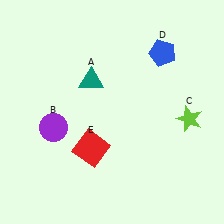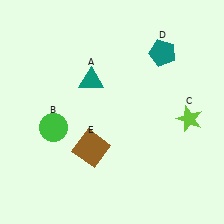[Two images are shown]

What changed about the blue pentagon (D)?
In Image 1, D is blue. In Image 2, it changed to teal.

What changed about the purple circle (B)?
In Image 1, B is purple. In Image 2, it changed to green.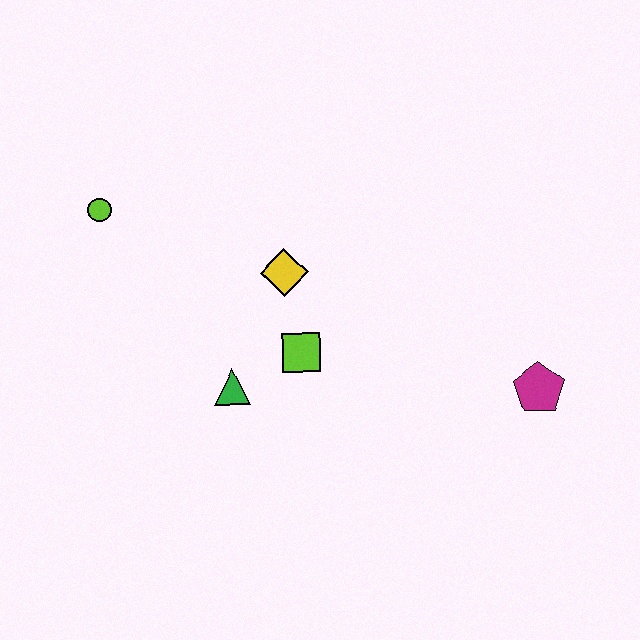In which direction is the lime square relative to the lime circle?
The lime square is to the right of the lime circle.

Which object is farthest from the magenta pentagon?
The lime circle is farthest from the magenta pentagon.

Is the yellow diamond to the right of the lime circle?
Yes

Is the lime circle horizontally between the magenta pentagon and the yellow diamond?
No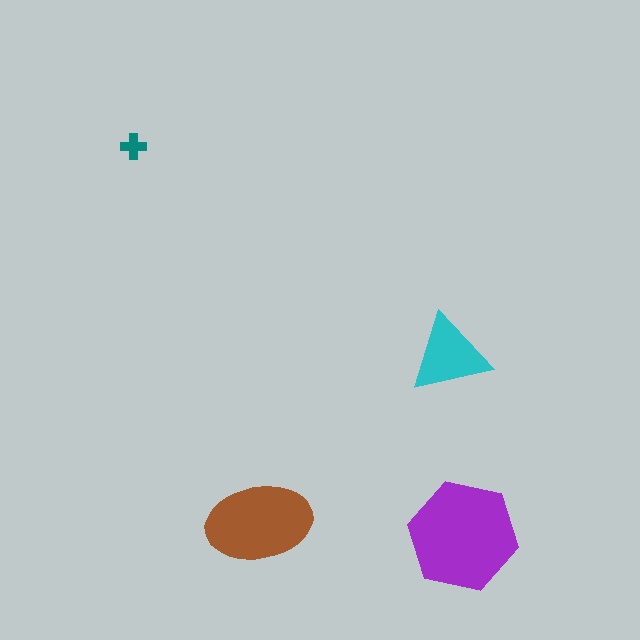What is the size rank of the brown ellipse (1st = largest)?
2nd.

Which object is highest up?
The teal cross is topmost.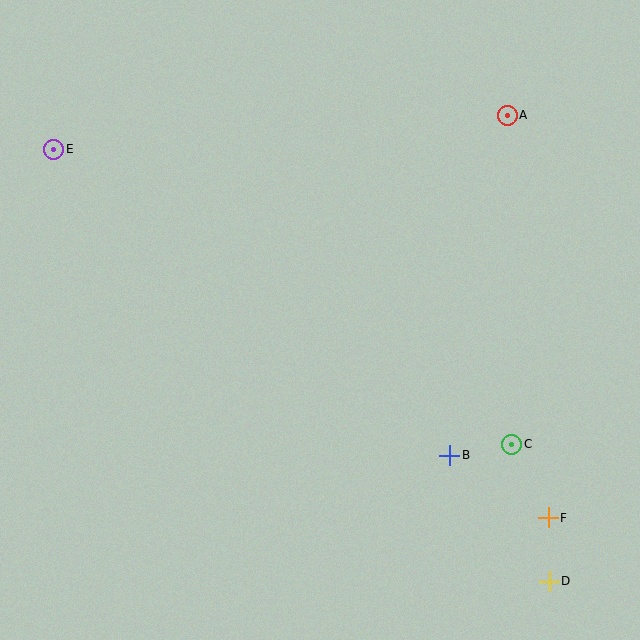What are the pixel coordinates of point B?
Point B is at (450, 455).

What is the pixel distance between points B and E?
The distance between B and E is 500 pixels.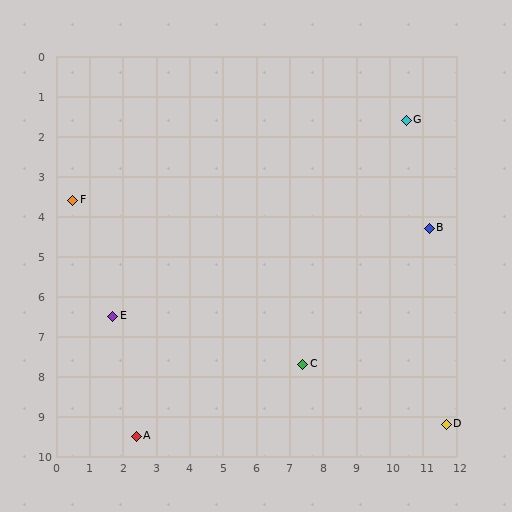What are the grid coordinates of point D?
Point D is at approximately (11.7, 9.2).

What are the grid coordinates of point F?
Point F is at approximately (0.5, 3.6).